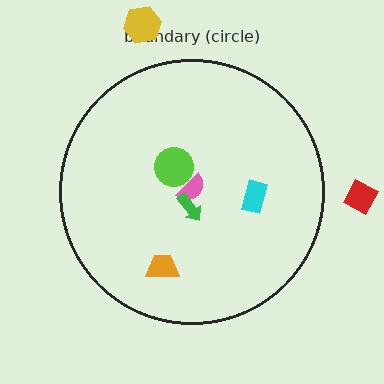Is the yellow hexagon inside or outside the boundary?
Outside.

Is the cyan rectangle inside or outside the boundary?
Inside.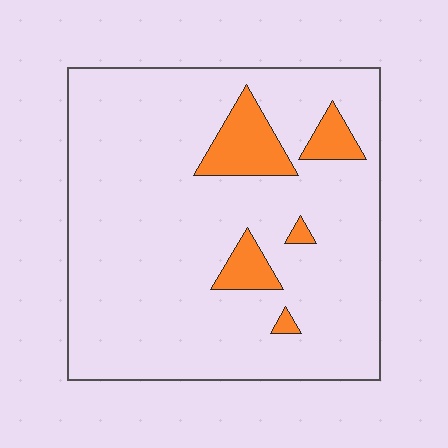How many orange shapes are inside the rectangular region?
5.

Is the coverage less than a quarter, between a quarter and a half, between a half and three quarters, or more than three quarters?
Less than a quarter.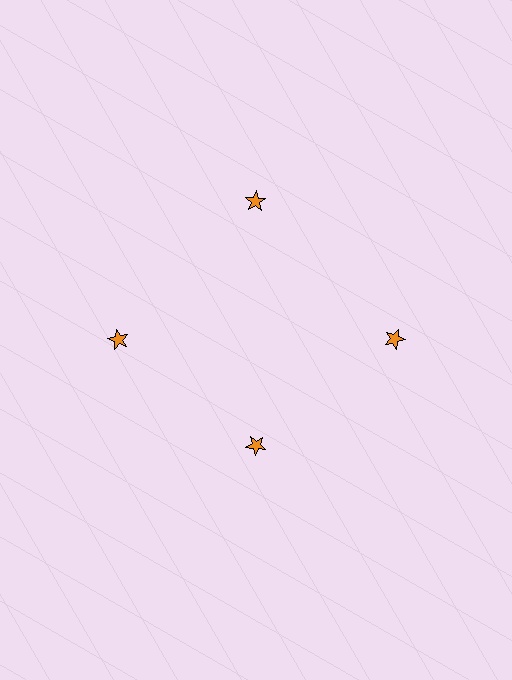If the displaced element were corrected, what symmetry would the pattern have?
It would have 4-fold rotational symmetry — the pattern would map onto itself every 90 degrees.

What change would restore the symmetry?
The symmetry would be restored by moving it outward, back onto the ring so that all 4 stars sit at equal angles and equal distance from the center.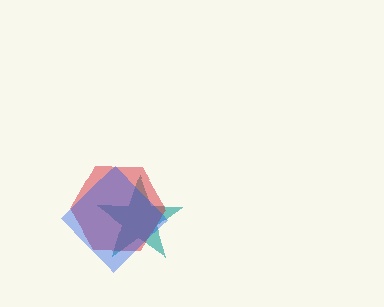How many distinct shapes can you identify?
There are 3 distinct shapes: a teal star, a red hexagon, a blue diamond.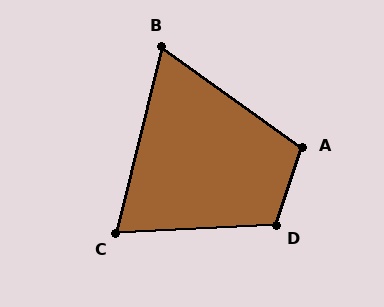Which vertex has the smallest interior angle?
B, at approximately 68 degrees.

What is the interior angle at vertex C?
Approximately 73 degrees (acute).